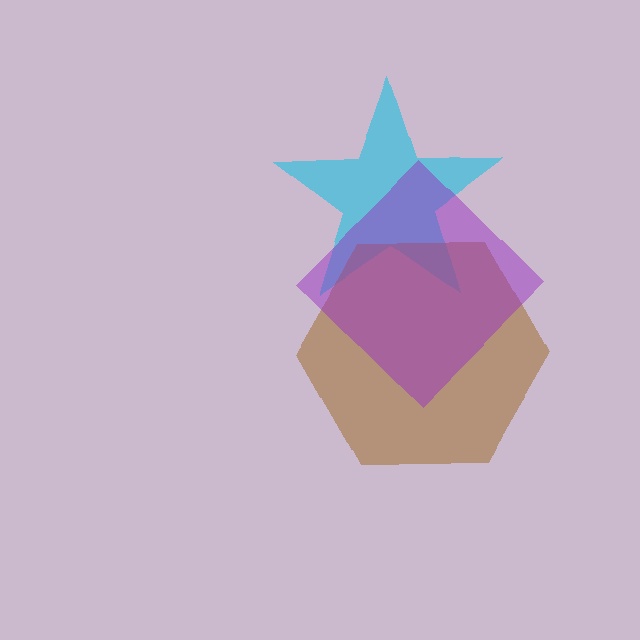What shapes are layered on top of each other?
The layered shapes are: a cyan star, a brown hexagon, a purple diamond.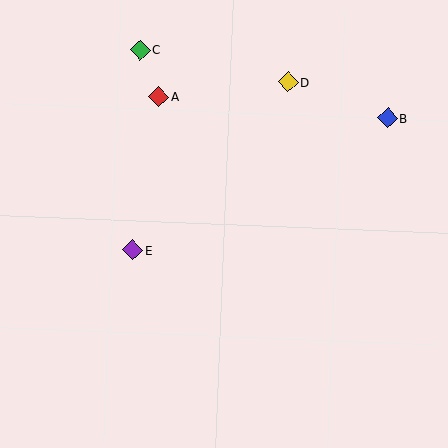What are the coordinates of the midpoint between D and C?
The midpoint between D and C is at (214, 66).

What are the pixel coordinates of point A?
Point A is at (159, 97).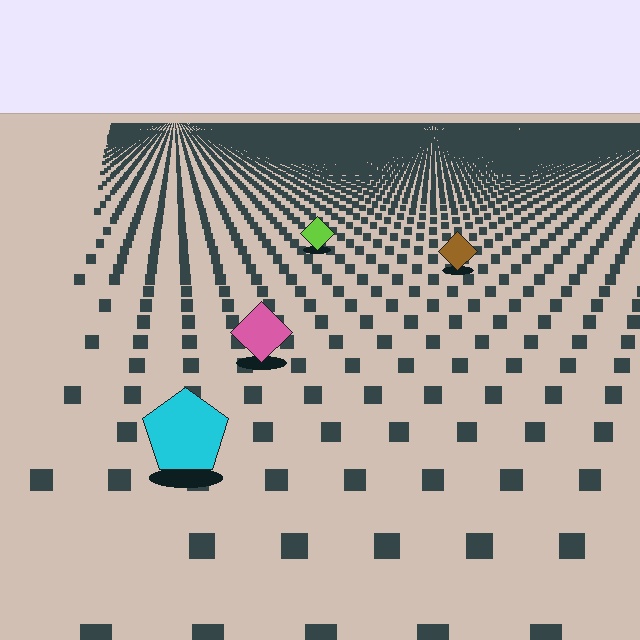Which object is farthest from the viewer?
The lime diamond is farthest from the viewer. It appears smaller and the ground texture around it is denser.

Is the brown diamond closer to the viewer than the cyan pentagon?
No. The cyan pentagon is closer — you can tell from the texture gradient: the ground texture is coarser near it.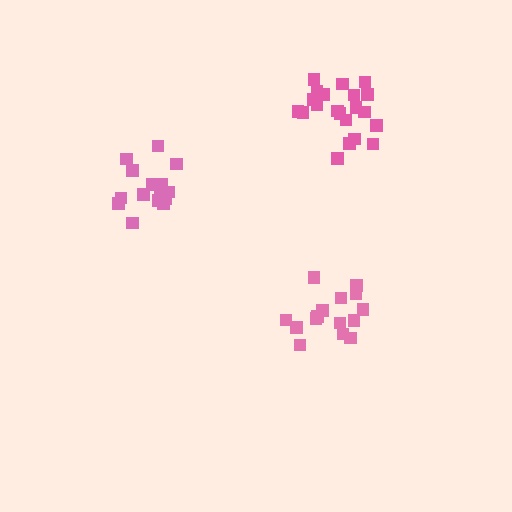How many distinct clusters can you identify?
There are 3 distinct clusters.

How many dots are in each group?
Group 1: 15 dots, Group 2: 21 dots, Group 3: 16 dots (52 total).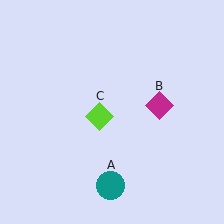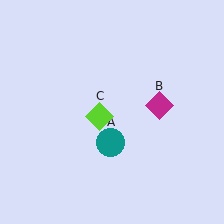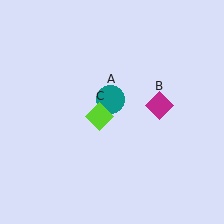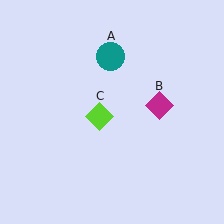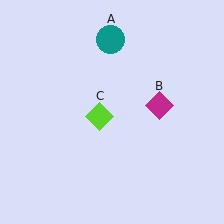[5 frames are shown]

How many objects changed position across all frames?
1 object changed position: teal circle (object A).